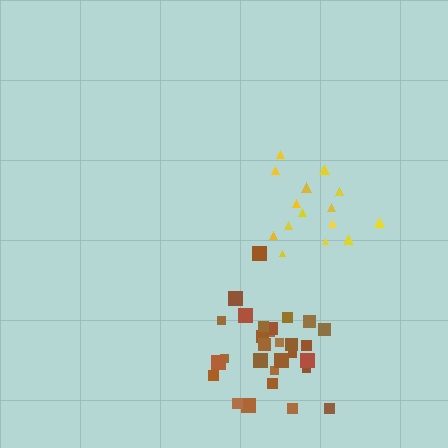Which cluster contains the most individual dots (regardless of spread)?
Brown (29).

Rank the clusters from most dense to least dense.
brown, yellow.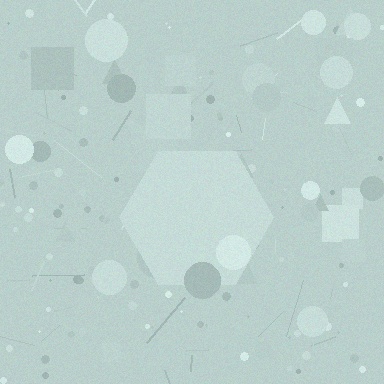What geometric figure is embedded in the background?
A hexagon is embedded in the background.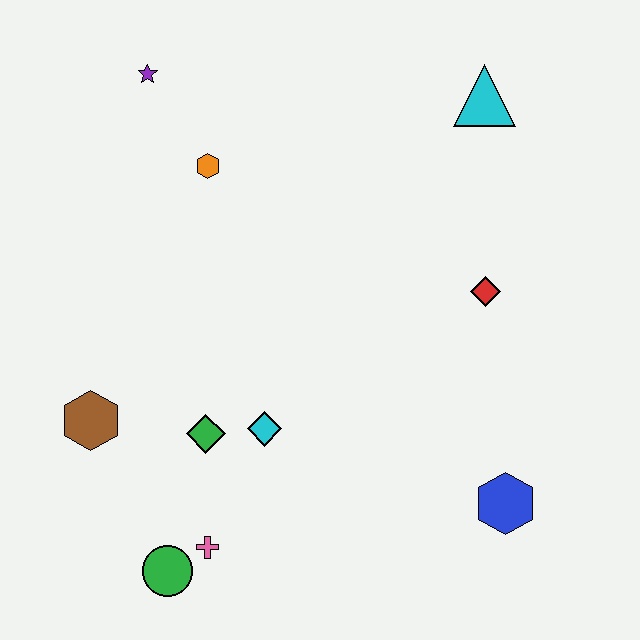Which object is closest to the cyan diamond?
The green diamond is closest to the cyan diamond.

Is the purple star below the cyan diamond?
No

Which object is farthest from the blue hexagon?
The purple star is farthest from the blue hexagon.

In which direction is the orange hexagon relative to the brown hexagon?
The orange hexagon is above the brown hexagon.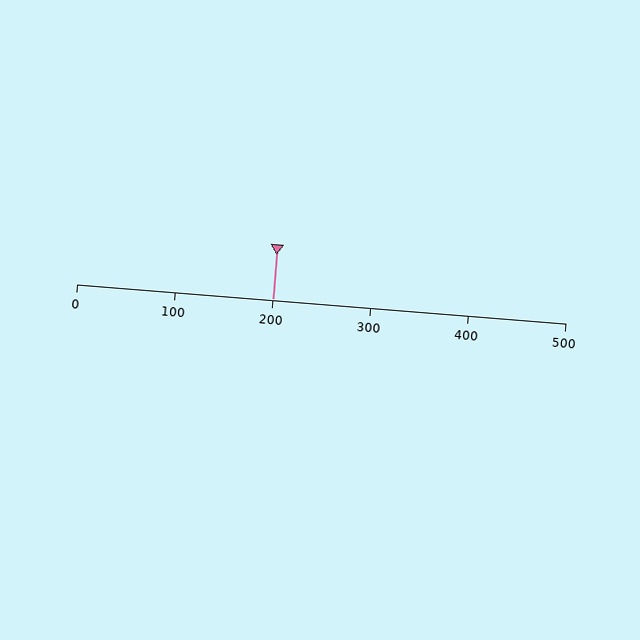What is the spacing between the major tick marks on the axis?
The major ticks are spaced 100 apart.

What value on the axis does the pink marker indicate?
The marker indicates approximately 200.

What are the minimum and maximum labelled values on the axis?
The axis runs from 0 to 500.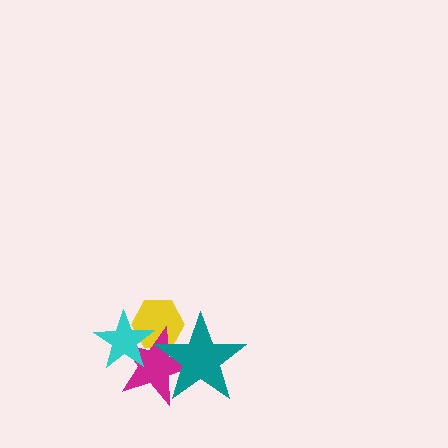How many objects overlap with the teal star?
2 objects overlap with the teal star.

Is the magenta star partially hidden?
Yes, it is partially covered by another shape.